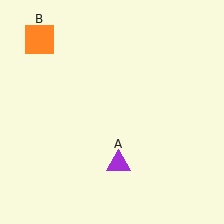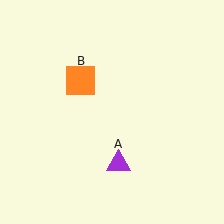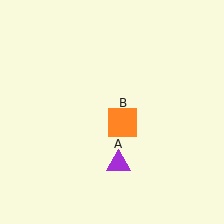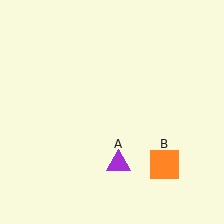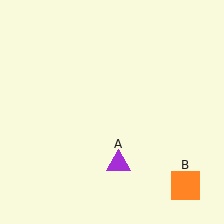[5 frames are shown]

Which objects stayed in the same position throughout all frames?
Purple triangle (object A) remained stationary.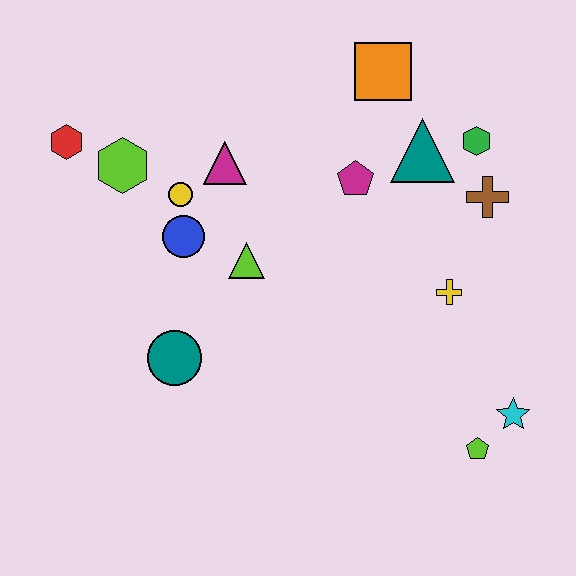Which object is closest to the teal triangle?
The green hexagon is closest to the teal triangle.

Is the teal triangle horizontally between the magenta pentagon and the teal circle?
No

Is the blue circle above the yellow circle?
No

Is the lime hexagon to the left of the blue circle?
Yes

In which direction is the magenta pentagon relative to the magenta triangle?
The magenta pentagon is to the right of the magenta triangle.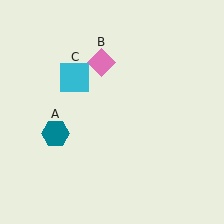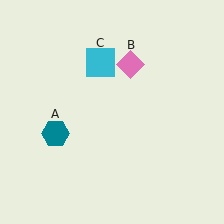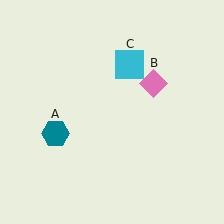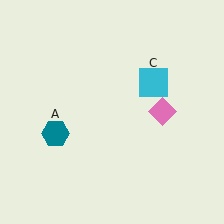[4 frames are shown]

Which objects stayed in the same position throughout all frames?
Teal hexagon (object A) remained stationary.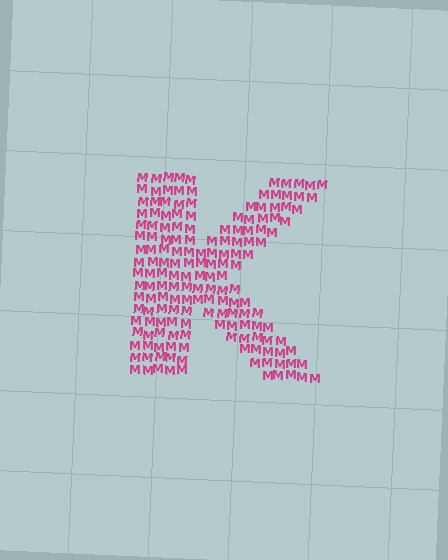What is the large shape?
The large shape is the letter K.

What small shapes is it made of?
It is made of small letter M's.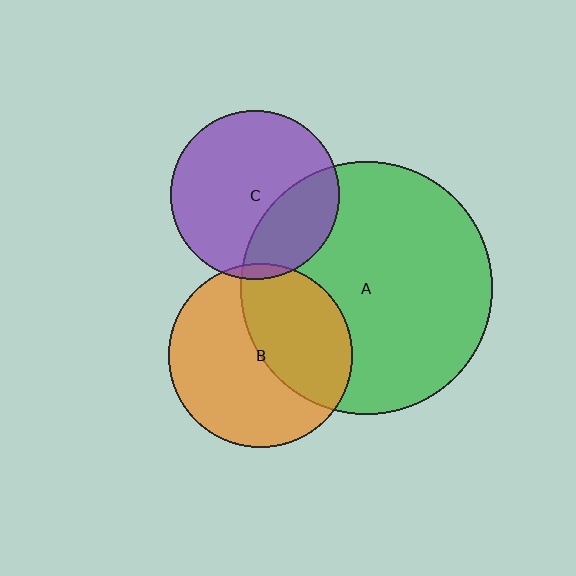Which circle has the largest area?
Circle A (green).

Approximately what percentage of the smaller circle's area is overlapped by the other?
Approximately 30%.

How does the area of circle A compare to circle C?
Approximately 2.2 times.